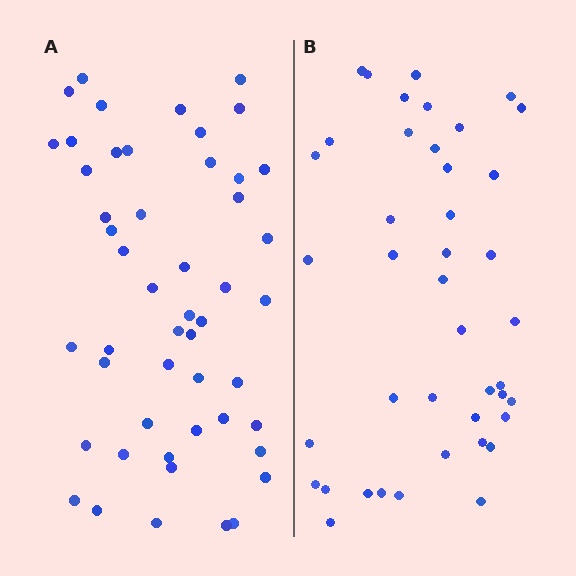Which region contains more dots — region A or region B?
Region A (the left region) has more dots.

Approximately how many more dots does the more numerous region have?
Region A has roughly 8 or so more dots than region B.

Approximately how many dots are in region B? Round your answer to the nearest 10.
About 40 dots. (The exact count is 42, which rounds to 40.)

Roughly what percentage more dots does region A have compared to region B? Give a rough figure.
About 20% more.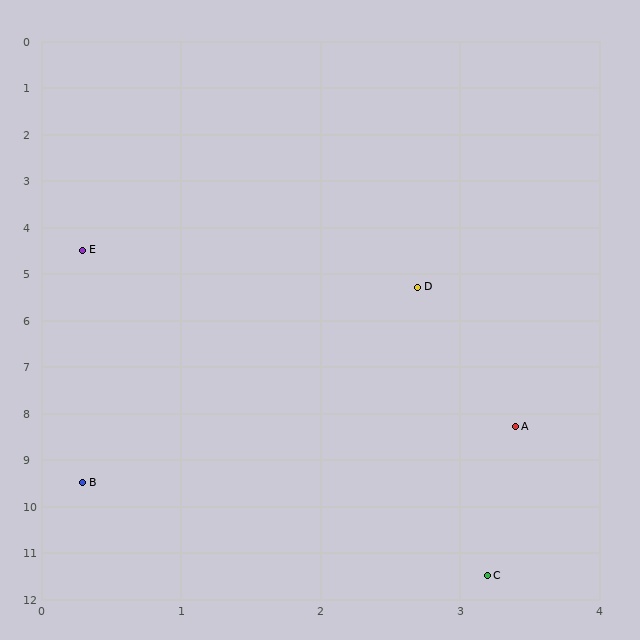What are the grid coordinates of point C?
Point C is at approximately (3.2, 11.5).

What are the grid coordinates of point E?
Point E is at approximately (0.3, 4.5).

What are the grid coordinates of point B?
Point B is at approximately (0.3, 9.5).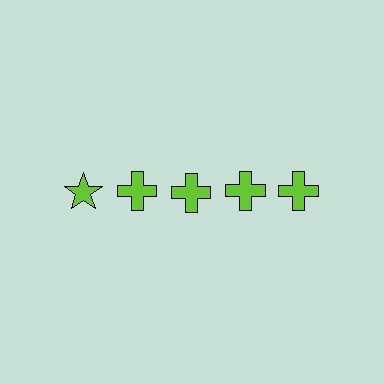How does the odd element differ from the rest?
It has a different shape: star instead of cross.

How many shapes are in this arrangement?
There are 5 shapes arranged in a grid pattern.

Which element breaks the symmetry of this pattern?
The lime star in the top row, leftmost column breaks the symmetry. All other shapes are lime crosses.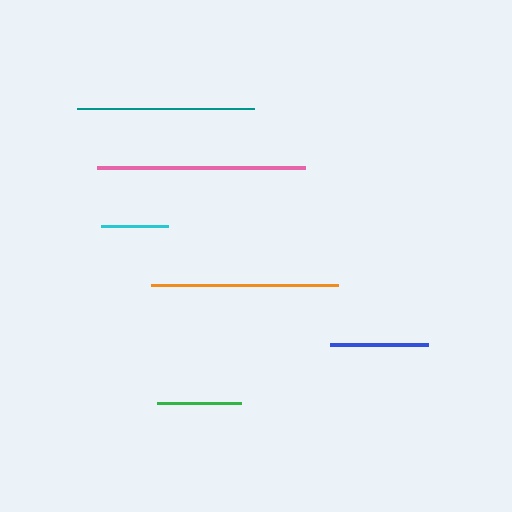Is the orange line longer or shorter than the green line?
The orange line is longer than the green line.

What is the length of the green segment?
The green segment is approximately 84 pixels long.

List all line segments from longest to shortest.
From longest to shortest: pink, orange, teal, blue, green, cyan.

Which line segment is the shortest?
The cyan line is the shortest at approximately 68 pixels.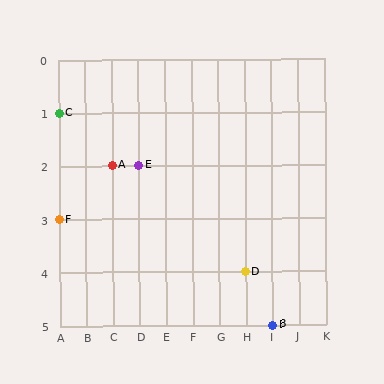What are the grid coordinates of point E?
Point E is at grid coordinates (D, 2).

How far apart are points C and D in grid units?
Points C and D are 7 columns and 3 rows apart (about 7.6 grid units diagonally).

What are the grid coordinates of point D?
Point D is at grid coordinates (H, 4).